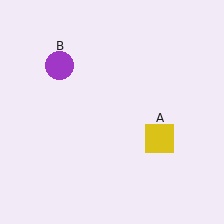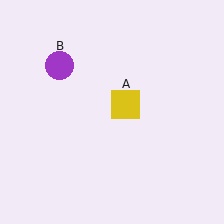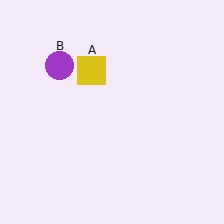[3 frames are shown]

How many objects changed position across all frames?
1 object changed position: yellow square (object A).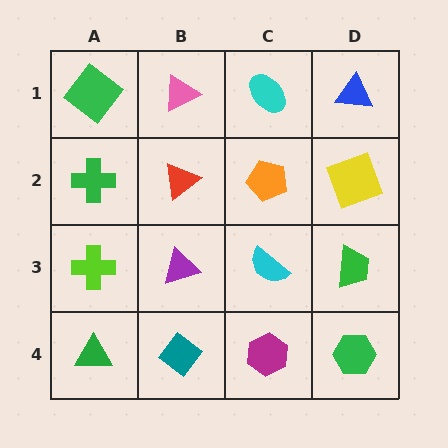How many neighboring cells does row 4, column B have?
3.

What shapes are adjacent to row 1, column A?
A green cross (row 2, column A), a pink triangle (row 1, column B).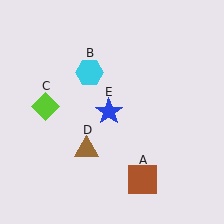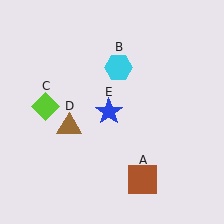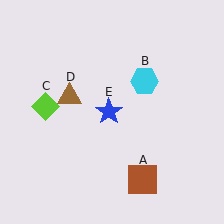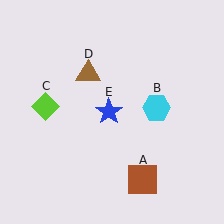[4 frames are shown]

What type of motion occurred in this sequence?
The cyan hexagon (object B), brown triangle (object D) rotated clockwise around the center of the scene.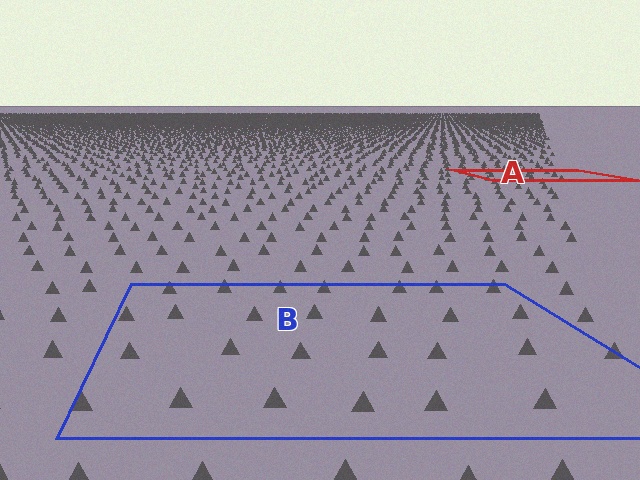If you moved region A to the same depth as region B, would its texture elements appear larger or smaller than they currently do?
They would appear larger. At a closer depth, the same texture elements are projected at a bigger on-screen size.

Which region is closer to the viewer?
Region B is closer. The texture elements there are larger and more spread out.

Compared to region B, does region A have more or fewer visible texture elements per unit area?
Region A has more texture elements per unit area — they are packed more densely because it is farther away.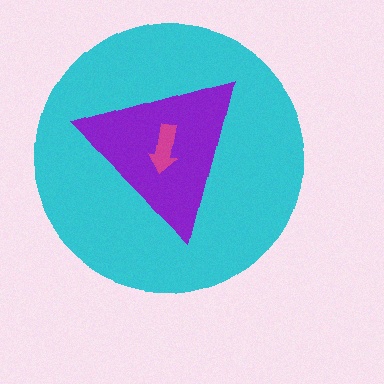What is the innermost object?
The magenta arrow.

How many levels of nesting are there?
3.